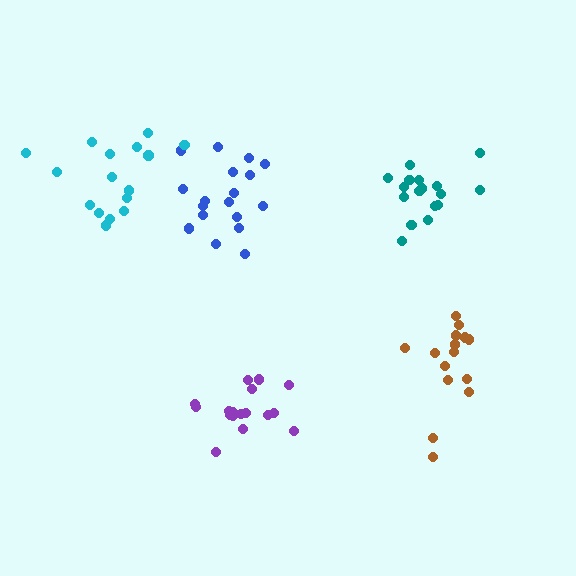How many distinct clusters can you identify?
There are 5 distinct clusters.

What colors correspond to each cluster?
The clusters are colored: blue, purple, brown, teal, cyan.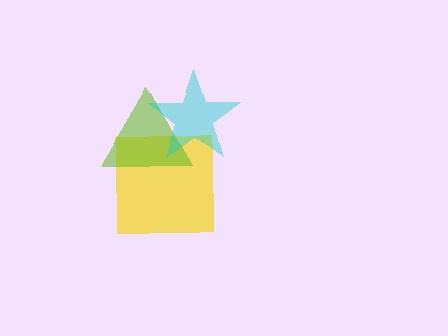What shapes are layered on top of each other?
The layered shapes are: a yellow square, a lime triangle, a cyan star.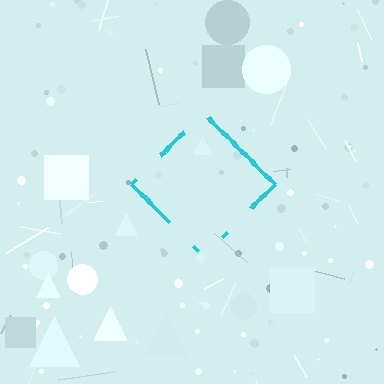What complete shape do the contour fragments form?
The contour fragments form a diamond.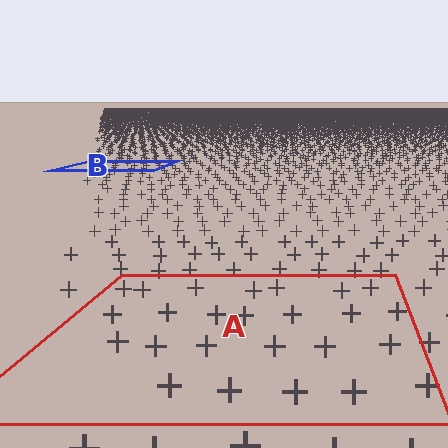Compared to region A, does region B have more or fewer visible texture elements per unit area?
Region B has more texture elements per unit area — they are packed more densely because it is farther away.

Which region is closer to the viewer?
Region A is closer. The texture elements there are larger and more spread out.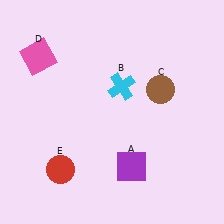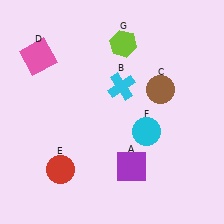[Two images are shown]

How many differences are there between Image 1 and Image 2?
There are 2 differences between the two images.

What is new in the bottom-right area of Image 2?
A cyan circle (F) was added in the bottom-right area of Image 2.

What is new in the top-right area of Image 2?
A lime hexagon (G) was added in the top-right area of Image 2.